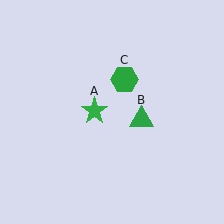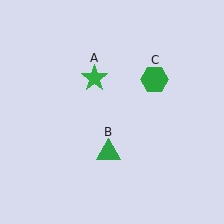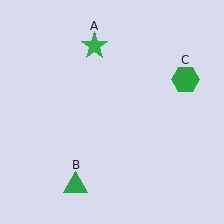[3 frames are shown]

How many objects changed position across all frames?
3 objects changed position: green star (object A), green triangle (object B), green hexagon (object C).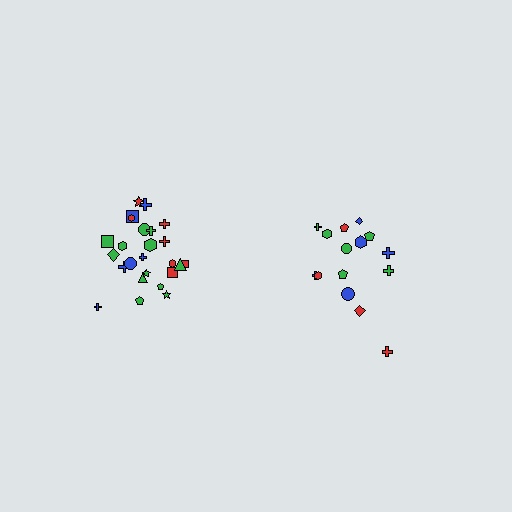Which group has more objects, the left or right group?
The left group.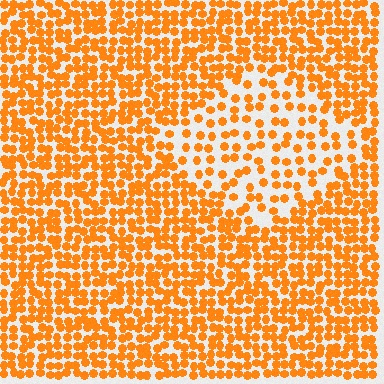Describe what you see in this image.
The image contains small orange elements arranged at two different densities. A diamond-shaped region is visible where the elements are less densely packed than the surrounding area.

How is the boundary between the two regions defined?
The boundary is defined by a change in element density (approximately 2.0x ratio). All elements are the same color, size, and shape.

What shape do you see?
I see a diamond.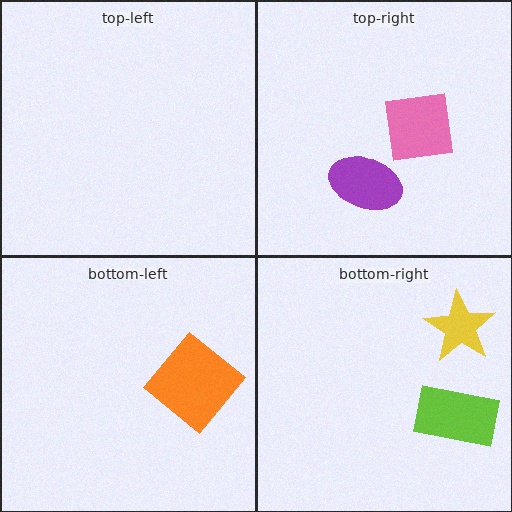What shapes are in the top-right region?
The pink square, the purple ellipse.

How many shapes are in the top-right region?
2.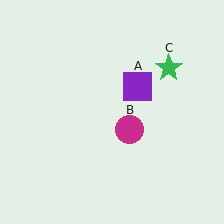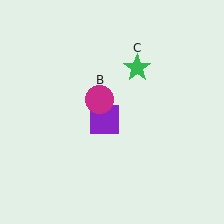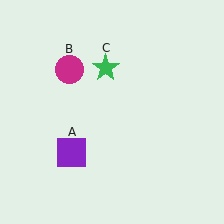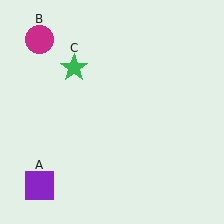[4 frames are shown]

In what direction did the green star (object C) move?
The green star (object C) moved left.